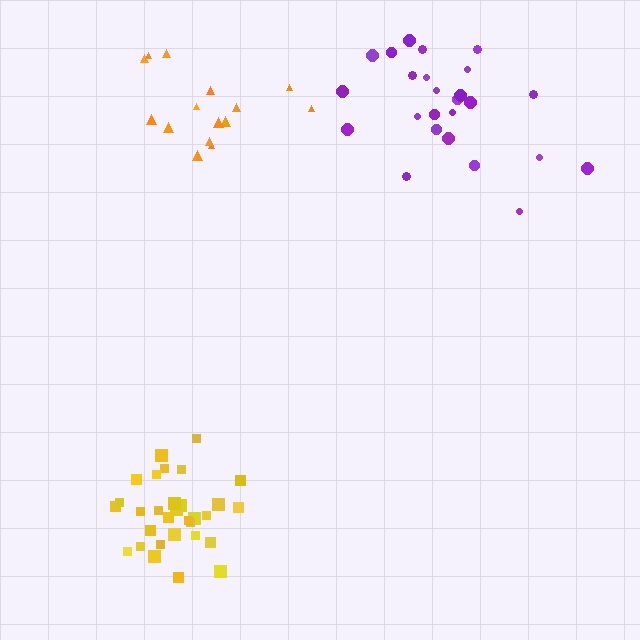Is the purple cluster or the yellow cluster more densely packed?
Yellow.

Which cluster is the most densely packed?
Yellow.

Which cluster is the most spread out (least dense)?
Purple.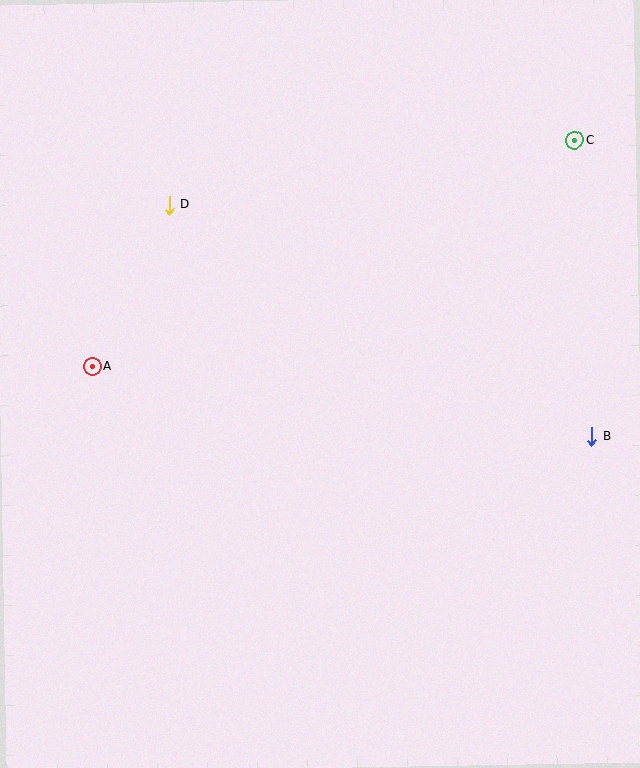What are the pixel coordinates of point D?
Point D is at (169, 205).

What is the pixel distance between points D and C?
The distance between D and C is 411 pixels.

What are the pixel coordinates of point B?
Point B is at (592, 437).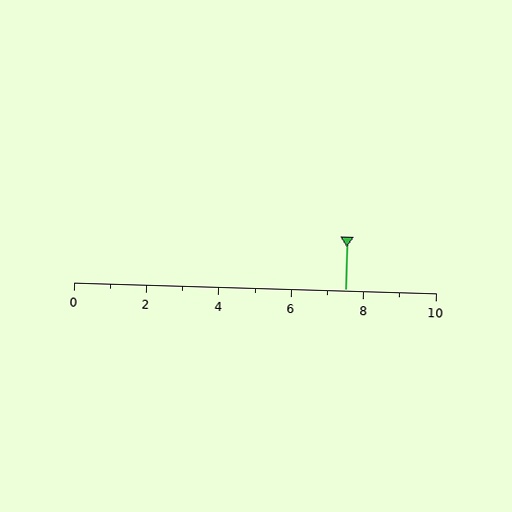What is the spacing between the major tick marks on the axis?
The major ticks are spaced 2 apart.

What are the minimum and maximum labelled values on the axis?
The axis runs from 0 to 10.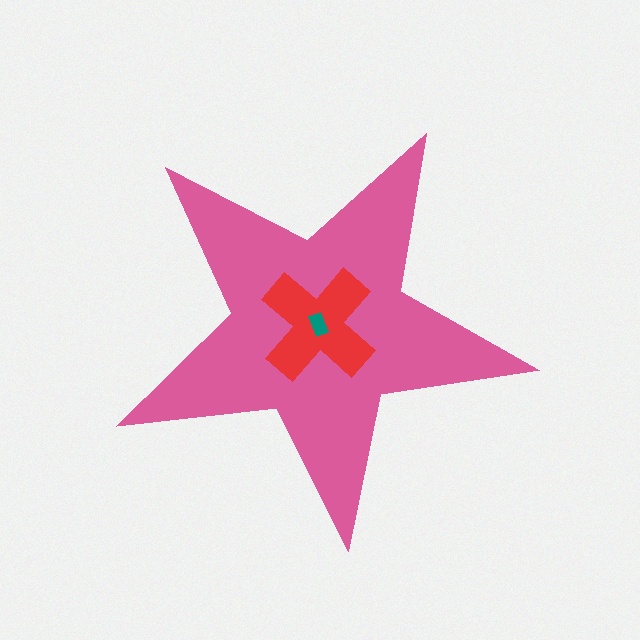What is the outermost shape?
The pink star.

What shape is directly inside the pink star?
The red cross.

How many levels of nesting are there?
3.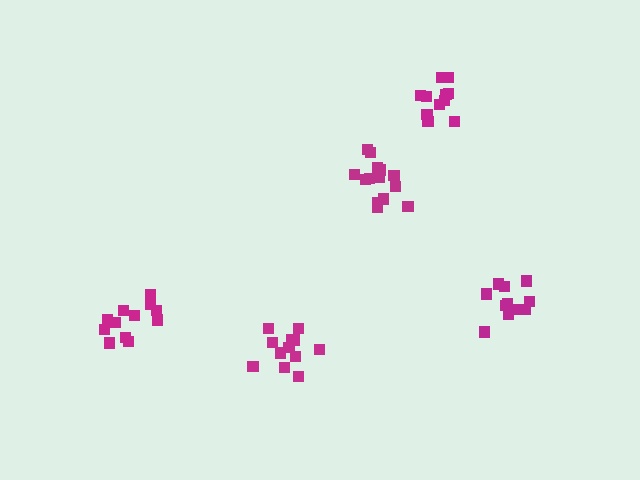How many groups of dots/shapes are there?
There are 5 groups.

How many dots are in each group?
Group 1: 12 dots, Group 2: 12 dots, Group 3: 12 dots, Group 4: 14 dots, Group 5: 11 dots (61 total).